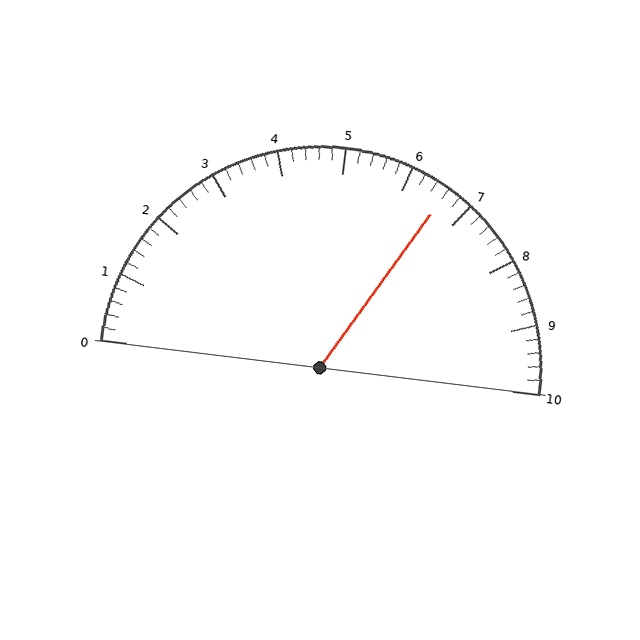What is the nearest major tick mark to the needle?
The nearest major tick mark is 7.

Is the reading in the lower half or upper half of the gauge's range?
The reading is in the upper half of the range (0 to 10).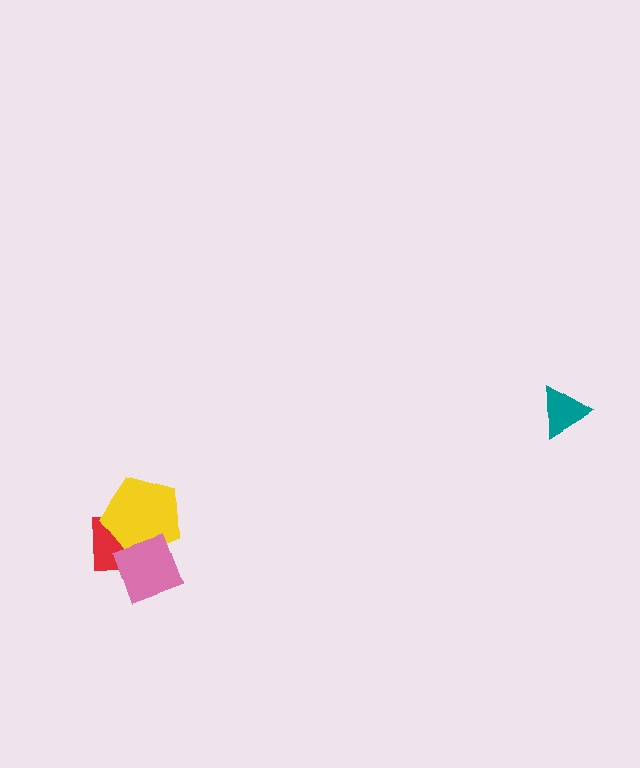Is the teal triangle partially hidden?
No, no other shape covers it.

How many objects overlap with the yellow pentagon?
2 objects overlap with the yellow pentagon.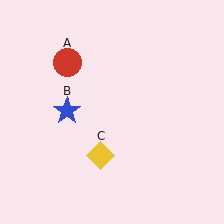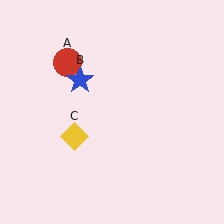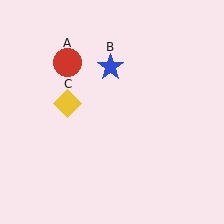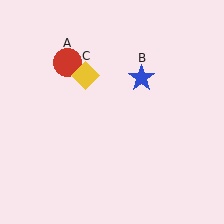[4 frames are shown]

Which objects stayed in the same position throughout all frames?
Red circle (object A) remained stationary.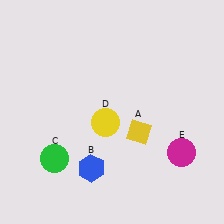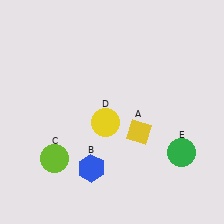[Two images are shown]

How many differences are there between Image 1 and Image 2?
There are 2 differences between the two images.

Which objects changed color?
C changed from green to lime. E changed from magenta to green.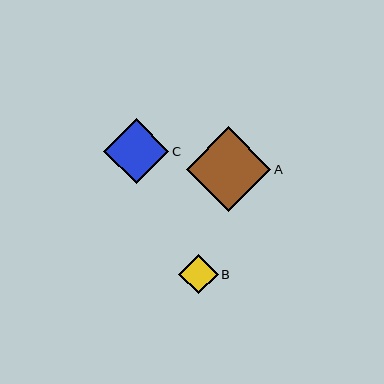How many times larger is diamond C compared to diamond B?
Diamond C is approximately 1.7 times the size of diamond B.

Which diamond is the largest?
Diamond A is the largest with a size of approximately 84 pixels.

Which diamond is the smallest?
Diamond B is the smallest with a size of approximately 39 pixels.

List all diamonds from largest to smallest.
From largest to smallest: A, C, B.